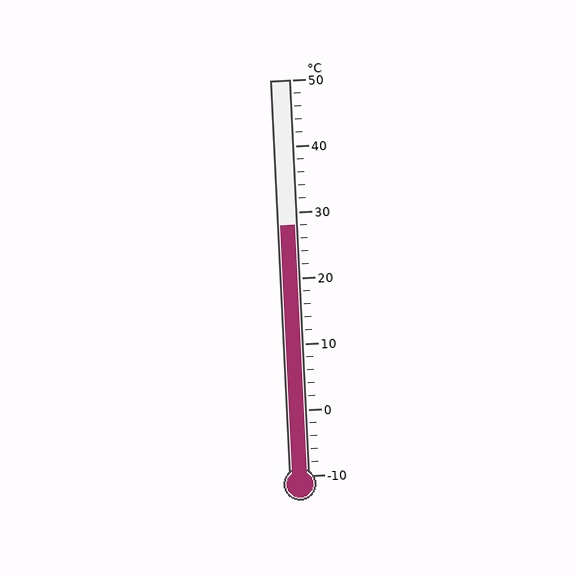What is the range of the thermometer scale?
The thermometer scale ranges from -10°C to 50°C.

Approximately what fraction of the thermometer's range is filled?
The thermometer is filled to approximately 65% of its range.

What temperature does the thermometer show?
The thermometer shows approximately 28°C.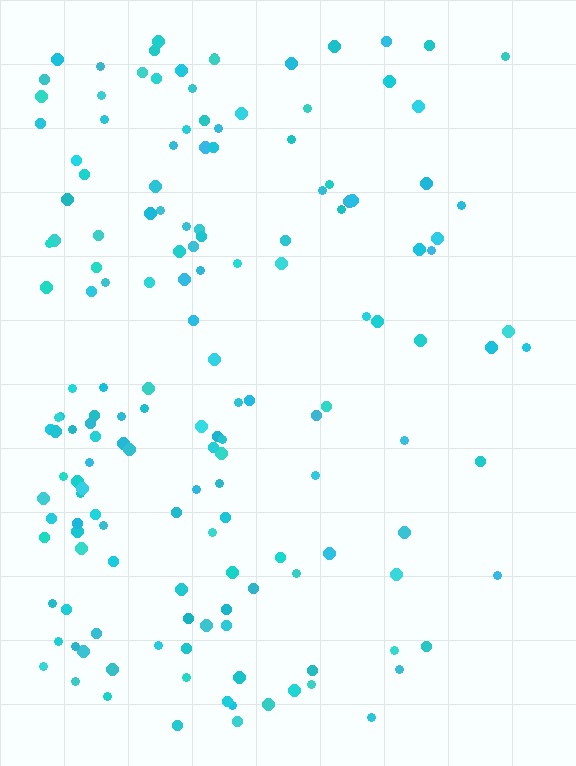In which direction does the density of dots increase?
From right to left, with the left side densest.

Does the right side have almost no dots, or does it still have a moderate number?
Still a moderate number, just noticeably fewer than the left.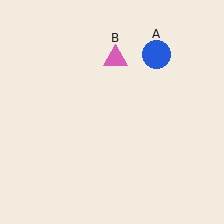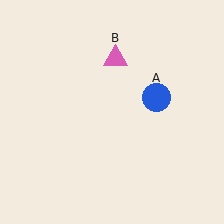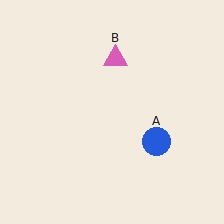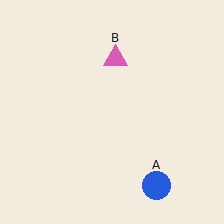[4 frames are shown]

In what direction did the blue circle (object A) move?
The blue circle (object A) moved down.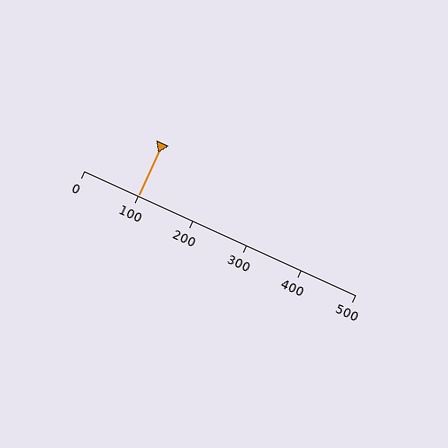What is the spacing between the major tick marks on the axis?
The major ticks are spaced 100 apart.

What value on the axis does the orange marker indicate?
The marker indicates approximately 100.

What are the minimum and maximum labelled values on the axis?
The axis runs from 0 to 500.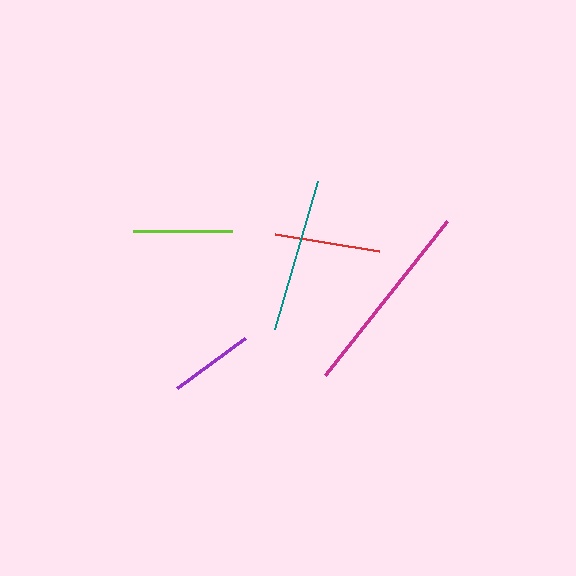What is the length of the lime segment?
The lime segment is approximately 99 pixels long.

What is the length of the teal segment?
The teal segment is approximately 154 pixels long.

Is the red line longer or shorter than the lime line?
The red line is longer than the lime line.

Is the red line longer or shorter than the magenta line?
The magenta line is longer than the red line.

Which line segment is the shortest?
The purple line is the shortest at approximately 84 pixels.